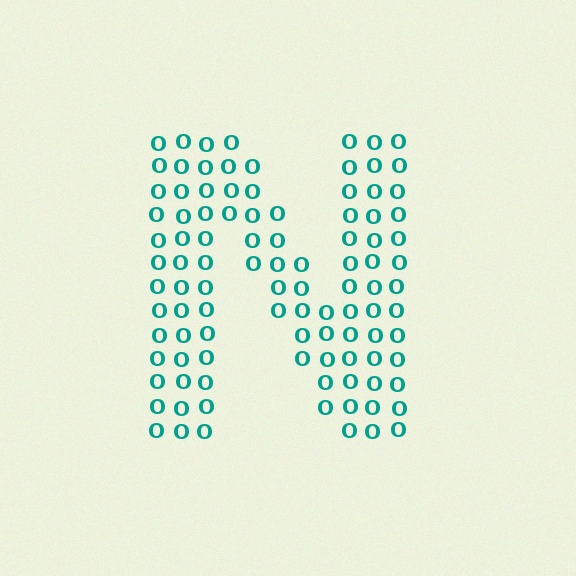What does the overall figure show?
The overall figure shows the letter N.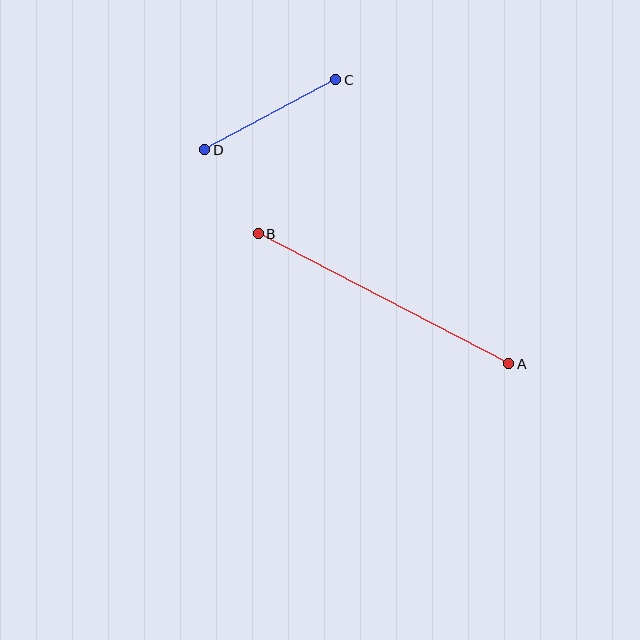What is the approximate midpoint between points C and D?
The midpoint is at approximately (270, 115) pixels.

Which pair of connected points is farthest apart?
Points A and B are farthest apart.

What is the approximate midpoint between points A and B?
The midpoint is at approximately (383, 299) pixels.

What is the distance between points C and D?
The distance is approximately 149 pixels.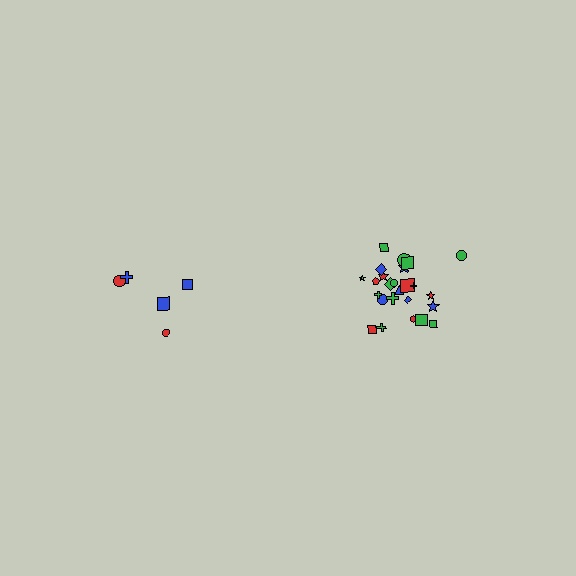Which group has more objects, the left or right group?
The right group.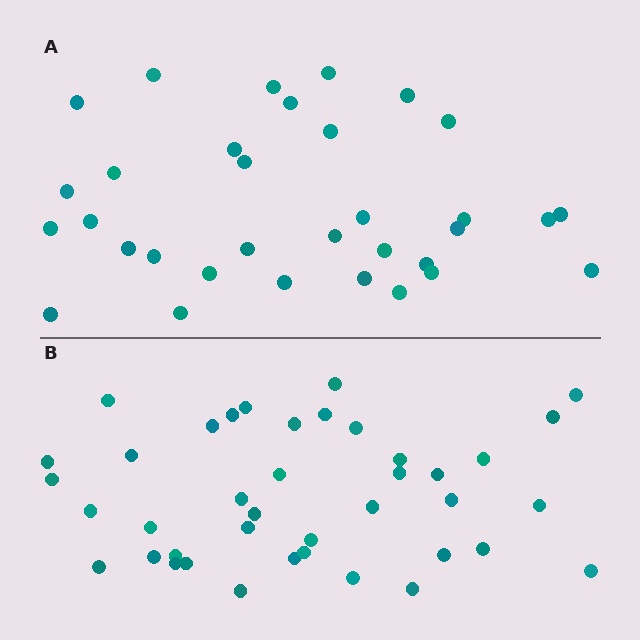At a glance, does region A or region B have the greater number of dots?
Region B (the bottom region) has more dots.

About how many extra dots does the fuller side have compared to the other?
Region B has roughly 8 or so more dots than region A.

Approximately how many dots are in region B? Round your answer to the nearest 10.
About 40 dots.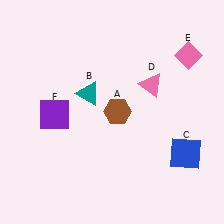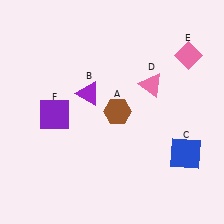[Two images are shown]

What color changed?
The triangle (B) changed from teal in Image 1 to purple in Image 2.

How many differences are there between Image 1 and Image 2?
There is 1 difference between the two images.